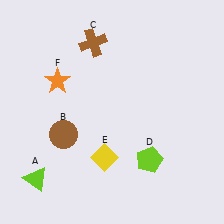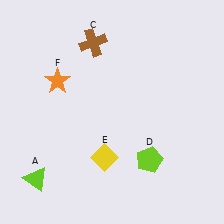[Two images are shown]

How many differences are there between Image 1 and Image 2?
There is 1 difference between the two images.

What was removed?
The brown circle (B) was removed in Image 2.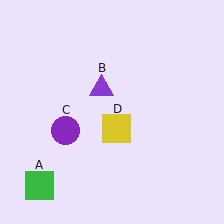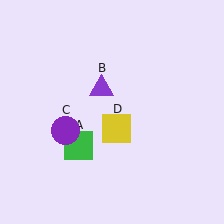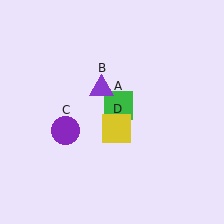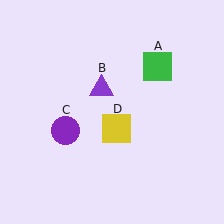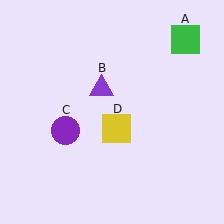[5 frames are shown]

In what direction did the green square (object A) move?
The green square (object A) moved up and to the right.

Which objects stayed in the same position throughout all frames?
Purple triangle (object B) and purple circle (object C) and yellow square (object D) remained stationary.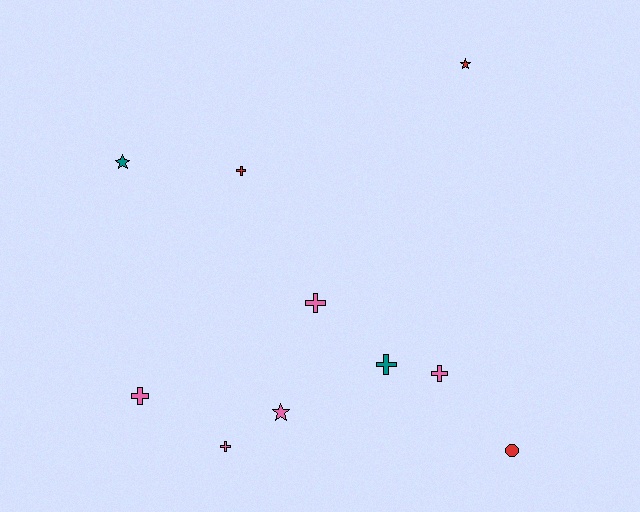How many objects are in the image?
There are 10 objects.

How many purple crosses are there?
There are no purple crosses.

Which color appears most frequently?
Pink, with 5 objects.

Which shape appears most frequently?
Cross, with 6 objects.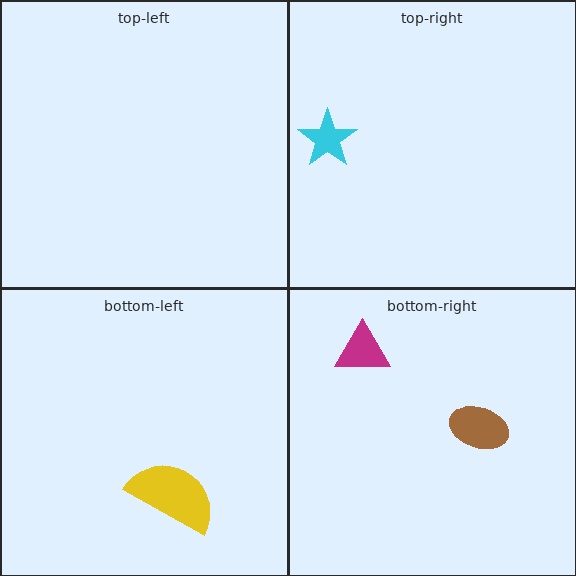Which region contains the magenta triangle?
The bottom-right region.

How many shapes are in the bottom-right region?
2.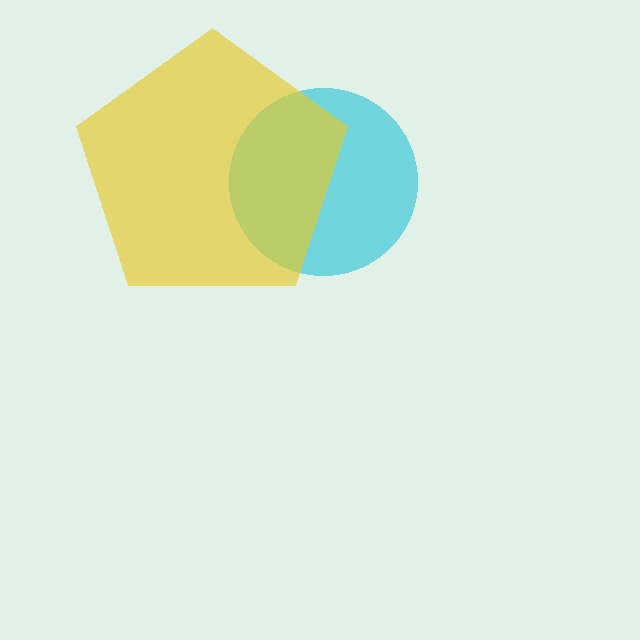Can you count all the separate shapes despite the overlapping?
Yes, there are 2 separate shapes.